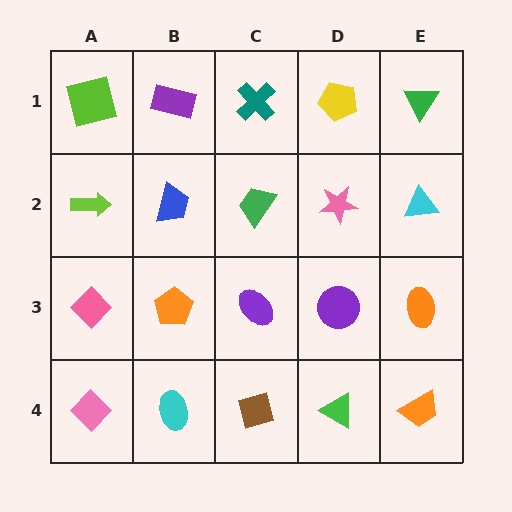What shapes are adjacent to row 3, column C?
A green trapezoid (row 2, column C), a brown diamond (row 4, column C), an orange pentagon (row 3, column B), a purple circle (row 3, column D).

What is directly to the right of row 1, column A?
A purple rectangle.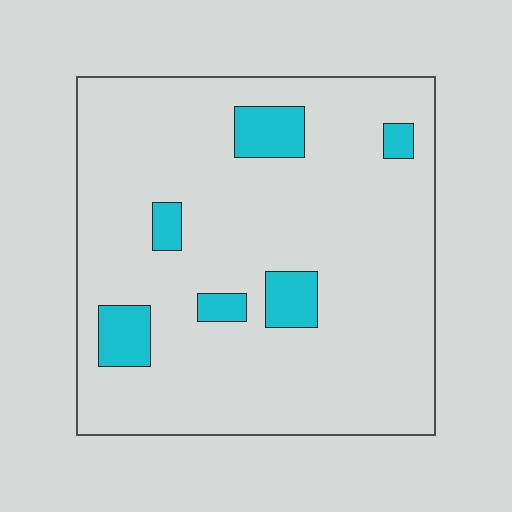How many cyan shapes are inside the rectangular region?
6.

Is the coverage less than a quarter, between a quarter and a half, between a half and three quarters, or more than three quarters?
Less than a quarter.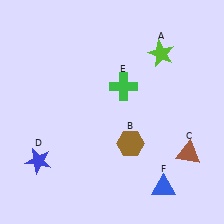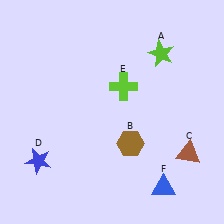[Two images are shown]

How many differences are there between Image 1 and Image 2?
There is 1 difference between the two images.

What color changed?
The cross (E) changed from green in Image 1 to lime in Image 2.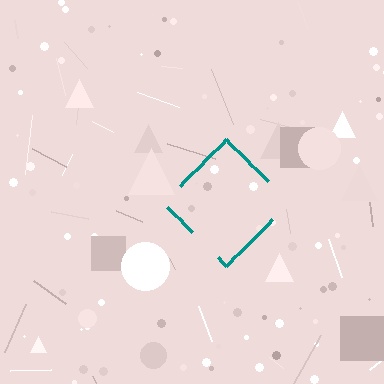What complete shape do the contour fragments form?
The contour fragments form a diamond.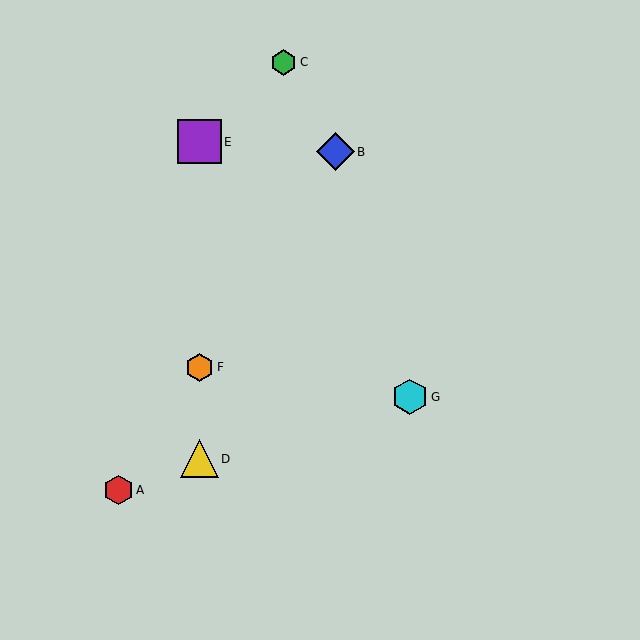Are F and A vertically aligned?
No, F is at x≈199 and A is at x≈119.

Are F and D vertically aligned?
Yes, both are at x≈199.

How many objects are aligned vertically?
3 objects (D, E, F) are aligned vertically.